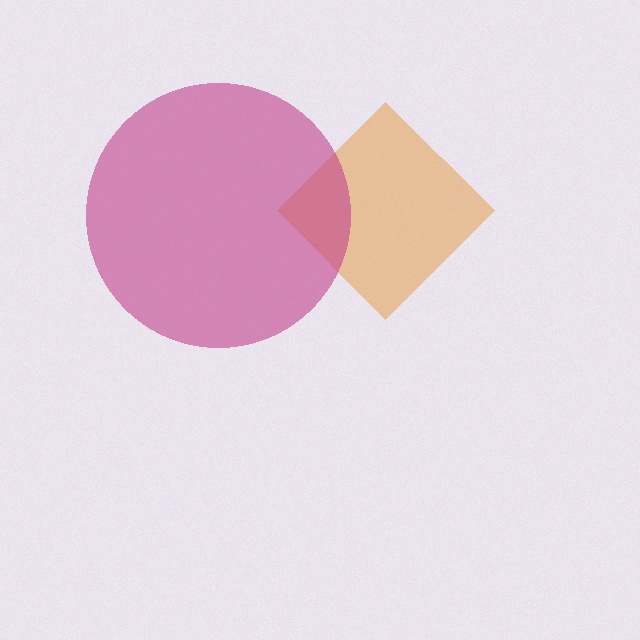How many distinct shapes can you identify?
There are 2 distinct shapes: an orange diamond, a magenta circle.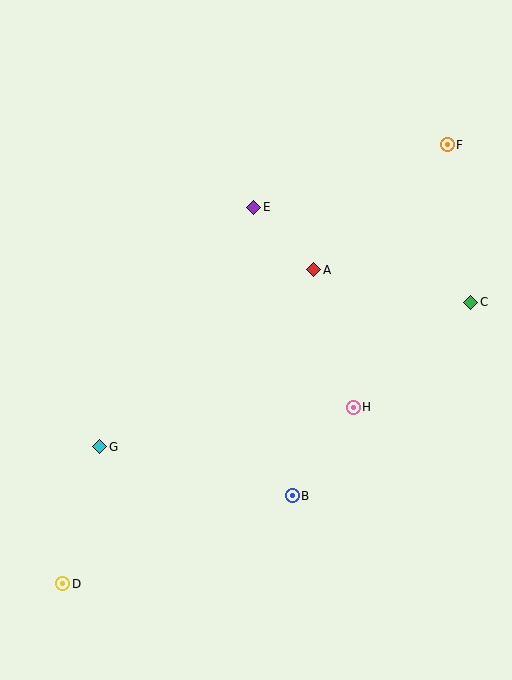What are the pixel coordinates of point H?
Point H is at (353, 407).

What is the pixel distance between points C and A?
The distance between C and A is 160 pixels.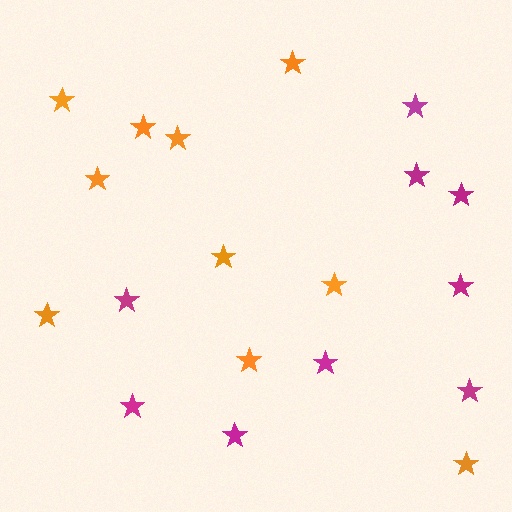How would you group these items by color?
There are 2 groups: one group of magenta stars (9) and one group of orange stars (10).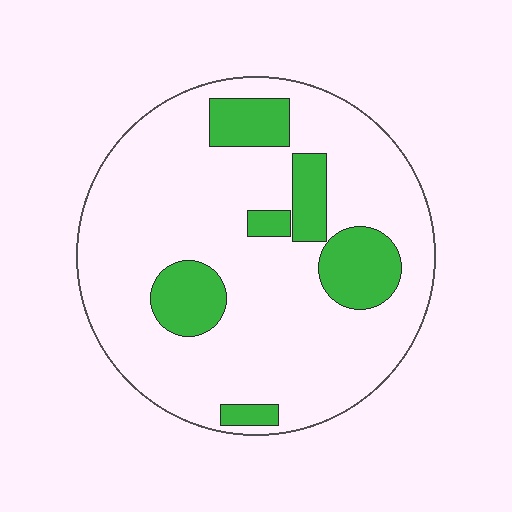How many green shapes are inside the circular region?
6.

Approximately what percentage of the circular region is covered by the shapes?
Approximately 20%.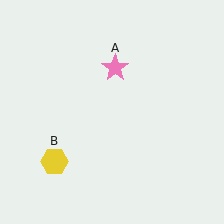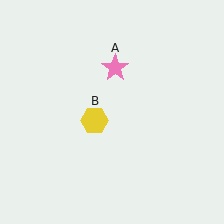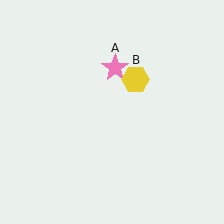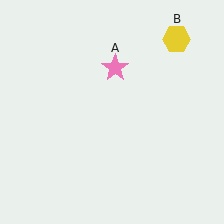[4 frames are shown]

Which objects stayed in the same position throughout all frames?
Pink star (object A) remained stationary.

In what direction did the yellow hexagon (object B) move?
The yellow hexagon (object B) moved up and to the right.